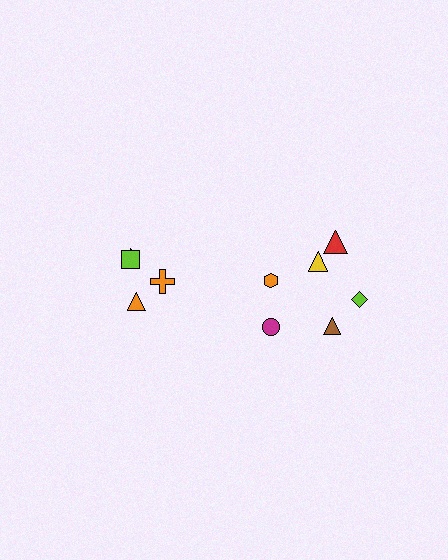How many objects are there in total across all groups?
There are 10 objects.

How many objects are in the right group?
There are 6 objects.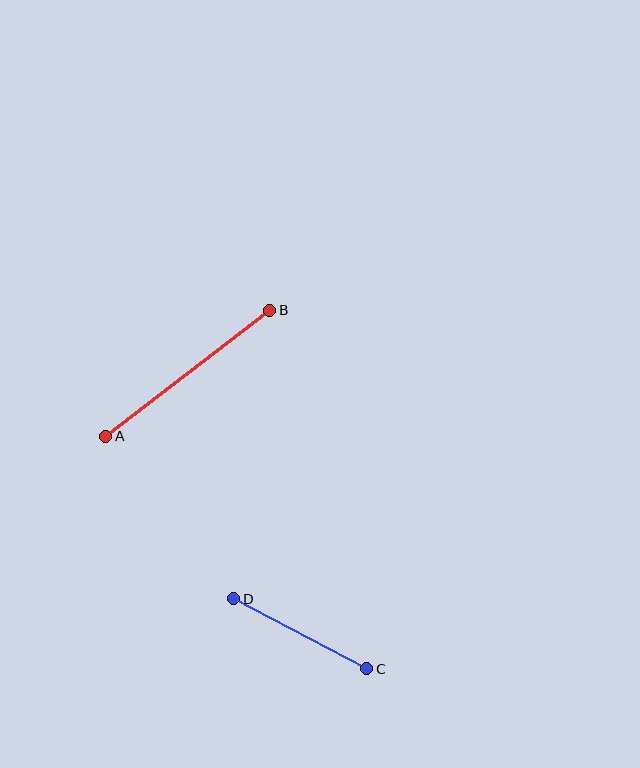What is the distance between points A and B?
The distance is approximately 207 pixels.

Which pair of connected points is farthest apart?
Points A and B are farthest apart.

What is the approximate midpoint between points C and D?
The midpoint is at approximately (300, 634) pixels.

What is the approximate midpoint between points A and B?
The midpoint is at approximately (188, 373) pixels.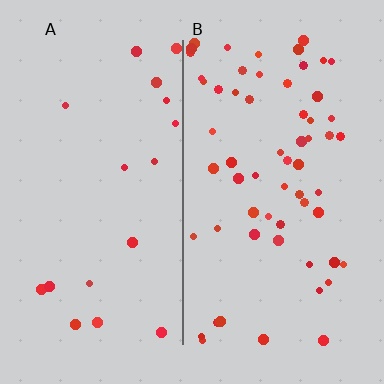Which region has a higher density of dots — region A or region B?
B (the right).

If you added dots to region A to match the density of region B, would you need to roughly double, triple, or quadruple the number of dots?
Approximately triple.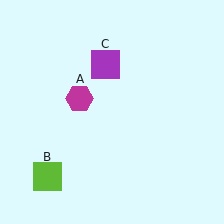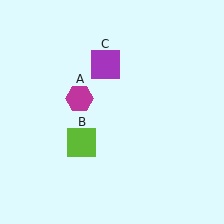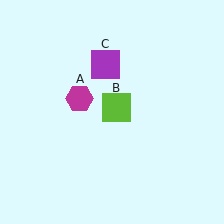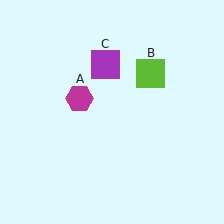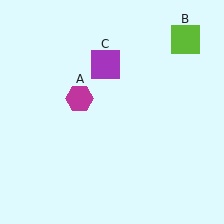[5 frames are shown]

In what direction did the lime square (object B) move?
The lime square (object B) moved up and to the right.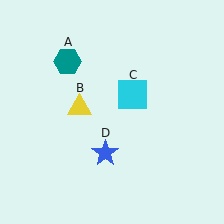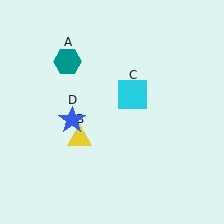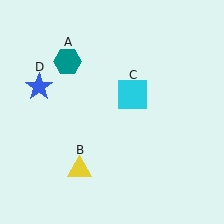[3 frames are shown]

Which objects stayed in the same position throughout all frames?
Teal hexagon (object A) and cyan square (object C) remained stationary.